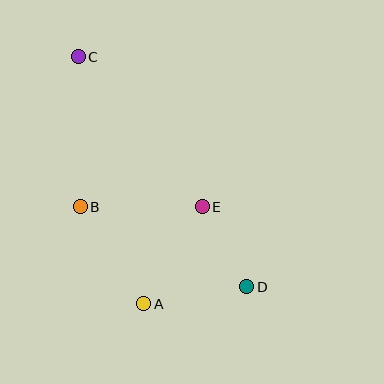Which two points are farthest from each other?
Points C and D are farthest from each other.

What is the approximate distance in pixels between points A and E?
The distance between A and E is approximately 113 pixels.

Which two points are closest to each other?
Points D and E are closest to each other.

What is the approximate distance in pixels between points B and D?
The distance between B and D is approximately 184 pixels.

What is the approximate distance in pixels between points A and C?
The distance between A and C is approximately 255 pixels.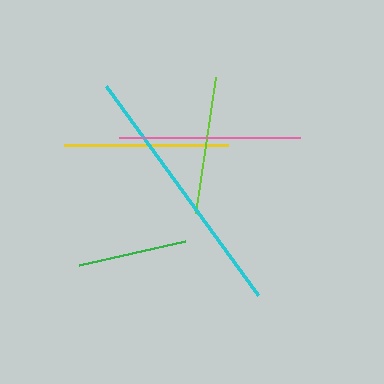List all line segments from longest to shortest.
From longest to shortest: cyan, pink, yellow, lime, green.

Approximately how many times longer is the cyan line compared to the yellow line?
The cyan line is approximately 1.6 times the length of the yellow line.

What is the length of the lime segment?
The lime segment is approximately 138 pixels long.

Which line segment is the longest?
The cyan line is the longest at approximately 259 pixels.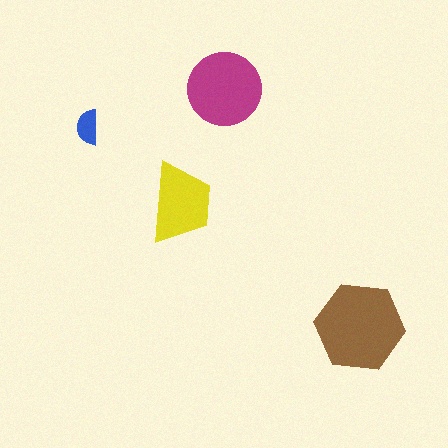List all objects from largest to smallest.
The brown hexagon, the magenta circle, the yellow trapezoid, the blue semicircle.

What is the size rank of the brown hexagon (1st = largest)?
1st.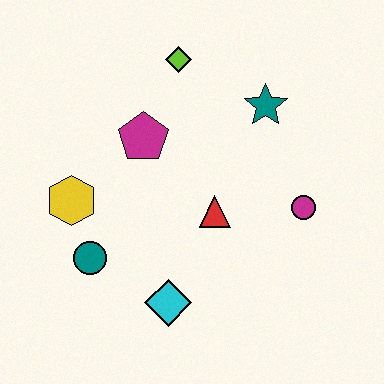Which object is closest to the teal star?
The lime diamond is closest to the teal star.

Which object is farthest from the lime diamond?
The cyan diamond is farthest from the lime diamond.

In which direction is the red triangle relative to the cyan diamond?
The red triangle is above the cyan diamond.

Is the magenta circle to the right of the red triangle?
Yes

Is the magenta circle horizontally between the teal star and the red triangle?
No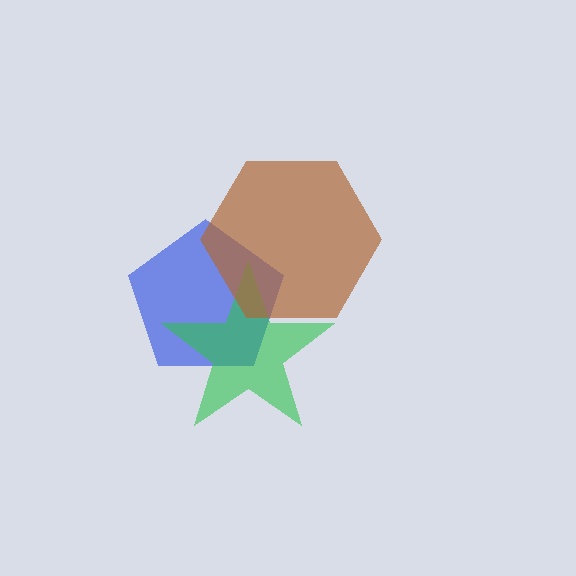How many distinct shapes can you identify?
There are 3 distinct shapes: a blue pentagon, a green star, a brown hexagon.